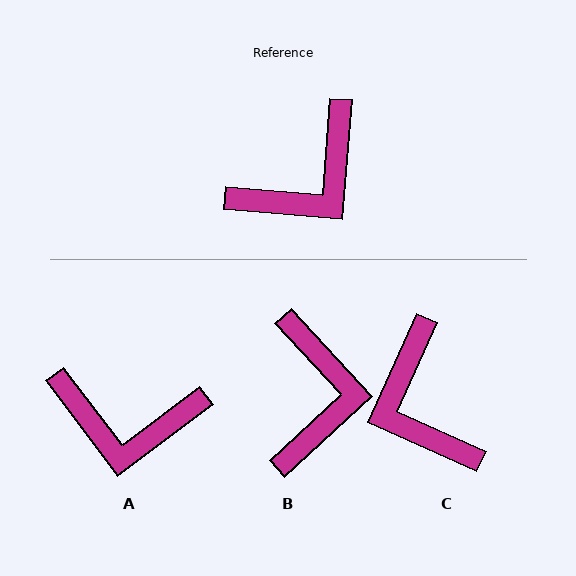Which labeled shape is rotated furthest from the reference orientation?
C, about 110 degrees away.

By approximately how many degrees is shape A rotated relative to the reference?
Approximately 48 degrees clockwise.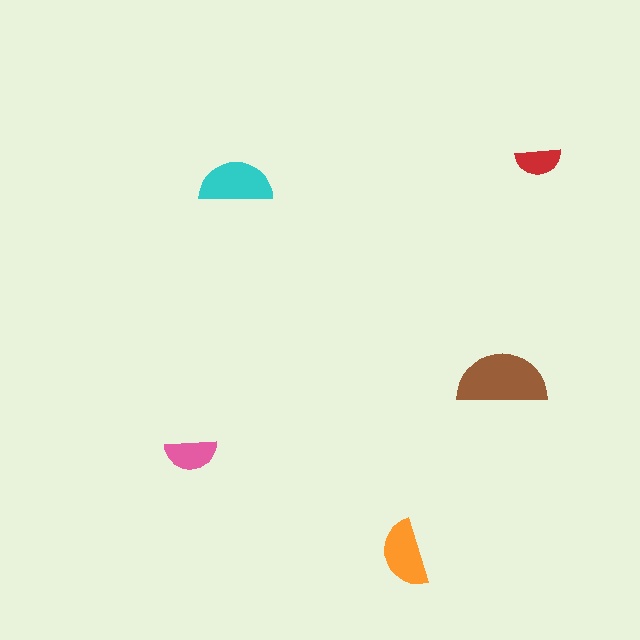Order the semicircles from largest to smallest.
the brown one, the cyan one, the orange one, the pink one, the red one.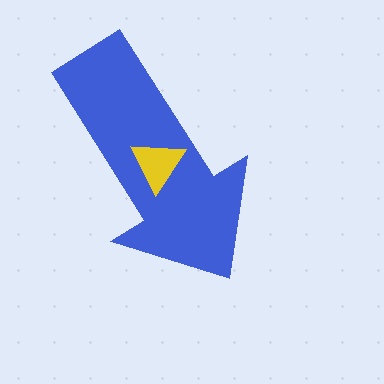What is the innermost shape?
The yellow triangle.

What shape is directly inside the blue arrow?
The yellow triangle.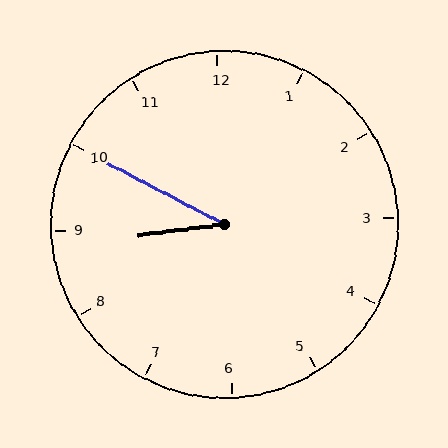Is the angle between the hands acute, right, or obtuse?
It is acute.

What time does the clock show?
8:50.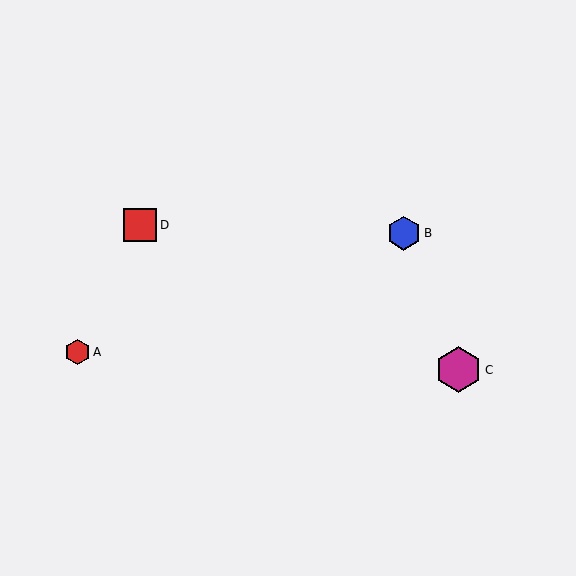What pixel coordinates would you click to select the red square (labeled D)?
Click at (140, 225) to select the red square D.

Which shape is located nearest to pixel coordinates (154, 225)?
The red square (labeled D) at (140, 225) is nearest to that location.